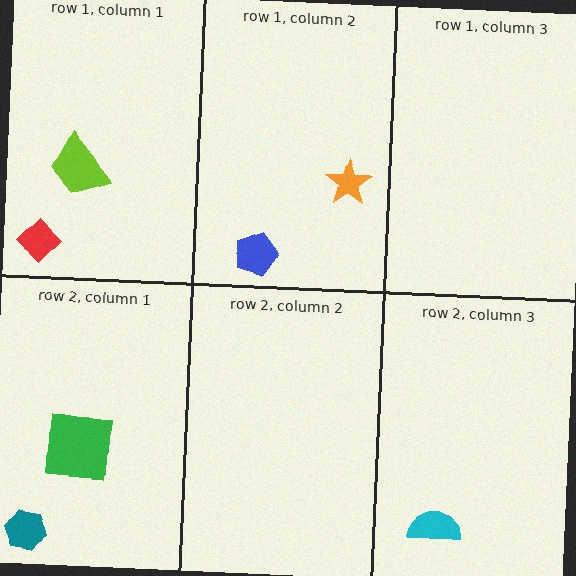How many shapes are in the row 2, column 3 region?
1.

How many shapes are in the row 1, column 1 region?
2.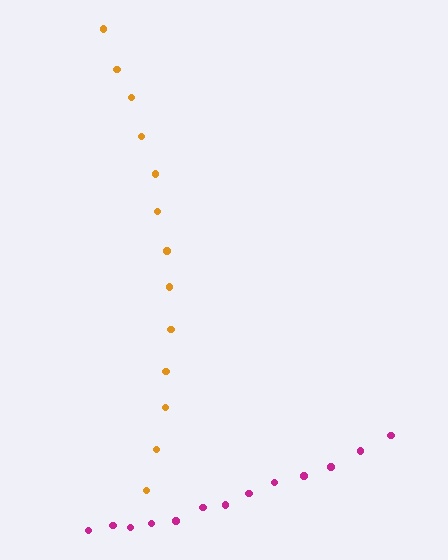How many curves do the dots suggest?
There are 2 distinct paths.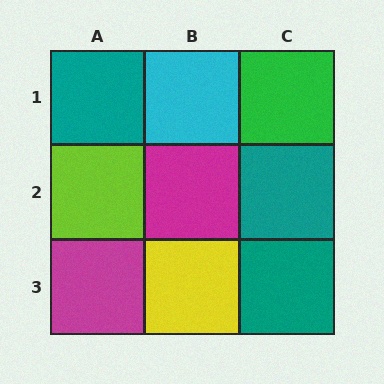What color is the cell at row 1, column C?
Green.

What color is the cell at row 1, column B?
Cyan.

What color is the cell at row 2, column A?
Lime.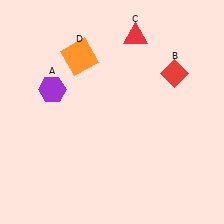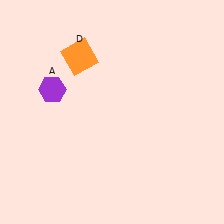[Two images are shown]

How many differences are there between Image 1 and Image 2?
There are 2 differences between the two images.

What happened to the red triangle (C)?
The red triangle (C) was removed in Image 2. It was in the top-right area of Image 1.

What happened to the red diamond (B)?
The red diamond (B) was removed in Image 2. It was in the top-right area of Image 1.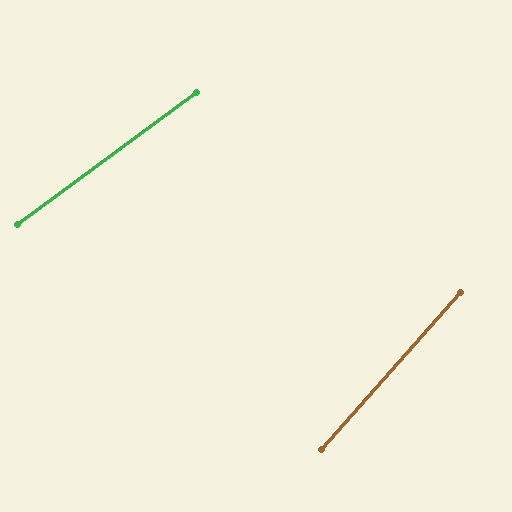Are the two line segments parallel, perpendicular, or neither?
Neither parallel nor perpendicular — they differ by about 12°.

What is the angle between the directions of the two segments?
Approximately 12 degrees.